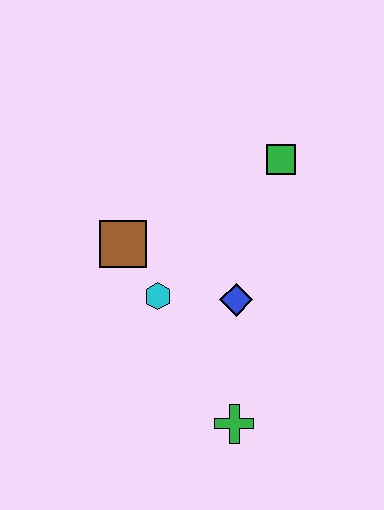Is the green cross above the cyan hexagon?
No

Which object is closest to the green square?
The blue diamond is closest to the green square.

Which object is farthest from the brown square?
The green cross is farthest from the brown square.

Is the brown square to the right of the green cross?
No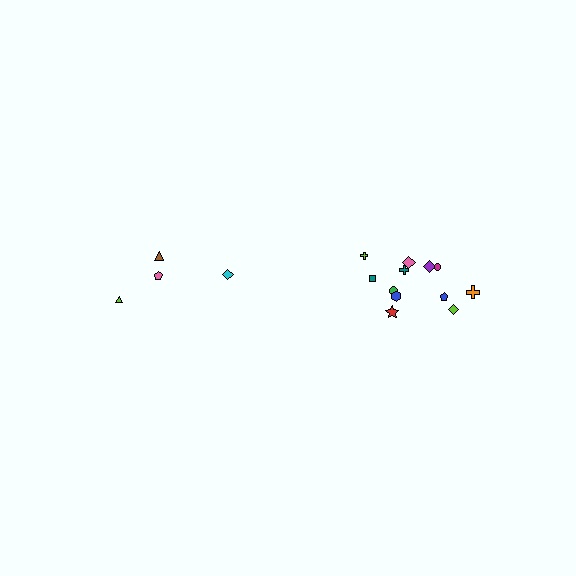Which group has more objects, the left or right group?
The right group.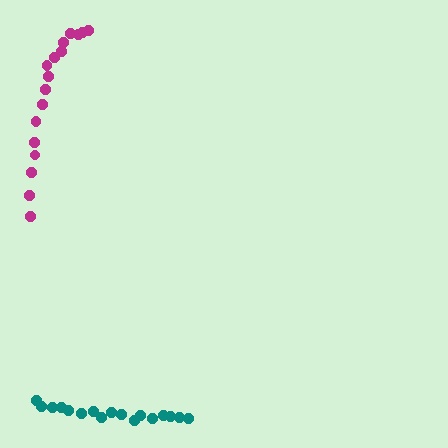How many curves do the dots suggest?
There are 2 distinct paths.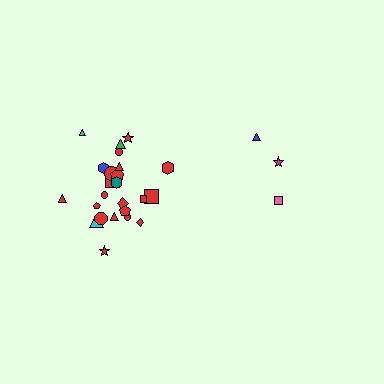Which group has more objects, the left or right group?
The left group.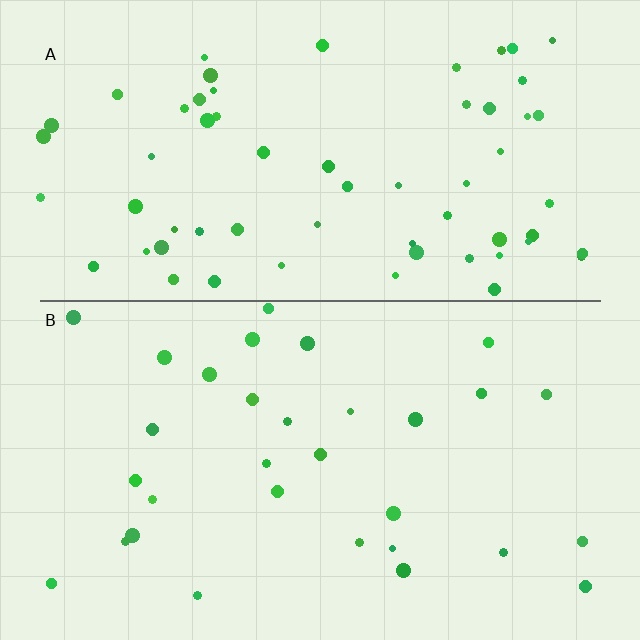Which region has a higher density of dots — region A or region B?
A (the top).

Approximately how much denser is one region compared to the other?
Approximately 2.0× — region A over region B.